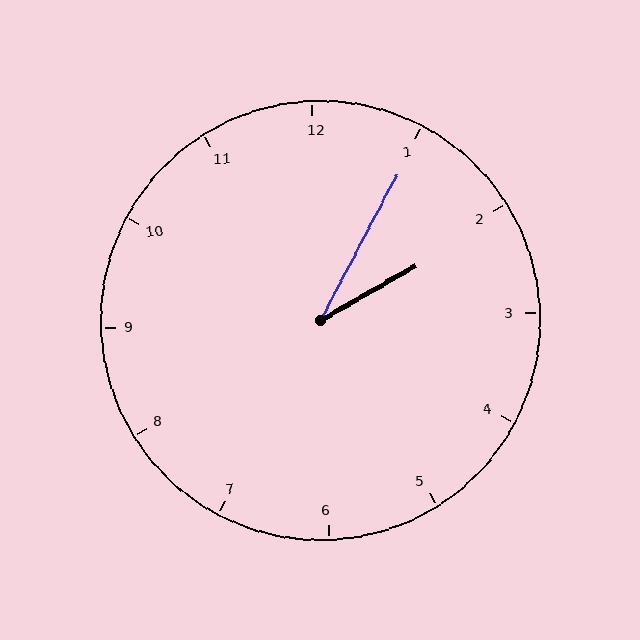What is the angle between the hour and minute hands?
Approximately 32 degrees.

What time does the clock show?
2:05.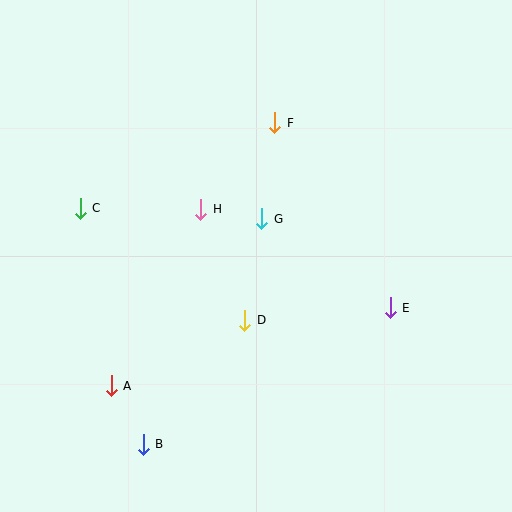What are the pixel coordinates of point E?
Point E is at (390, 308).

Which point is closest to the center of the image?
Point G at (262, 219) is closest to the center.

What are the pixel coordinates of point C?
Point C is at (80, 208).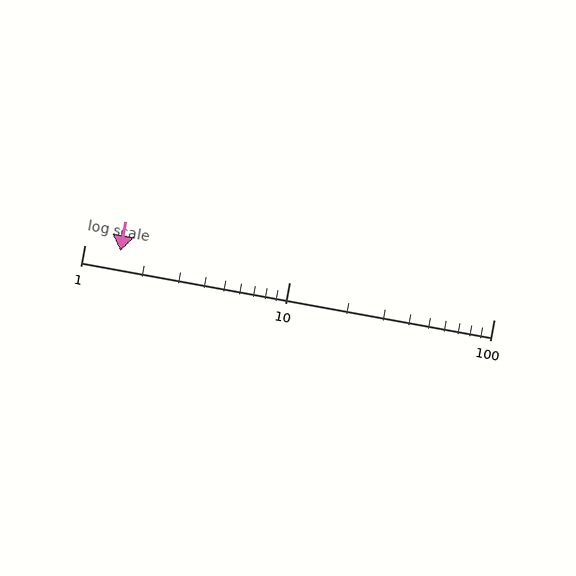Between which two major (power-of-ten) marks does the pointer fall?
The pointer is between 1 and 10.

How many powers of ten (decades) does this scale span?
The scale spans 2 decades, from 1 to 100.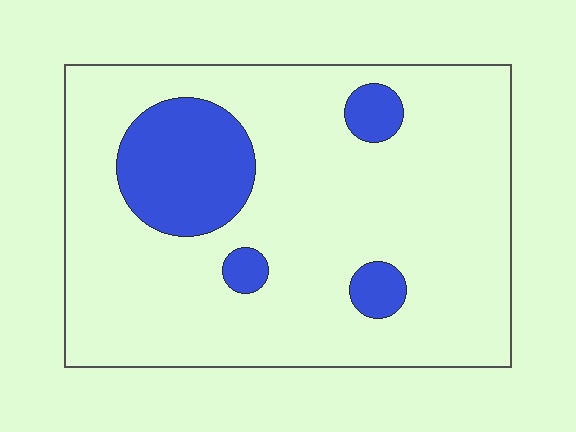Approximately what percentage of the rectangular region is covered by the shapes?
Approximately 15%.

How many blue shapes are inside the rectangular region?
4.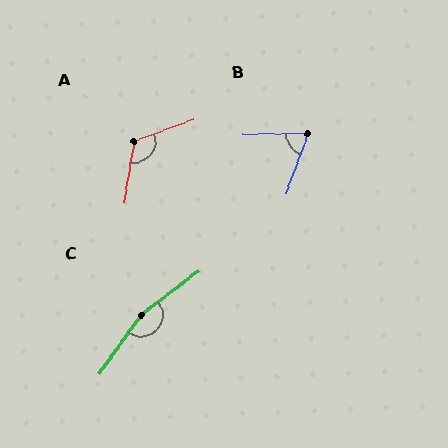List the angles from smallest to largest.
B (68°), A (119°), C (163°).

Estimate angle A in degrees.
Approximately 119 degrees.